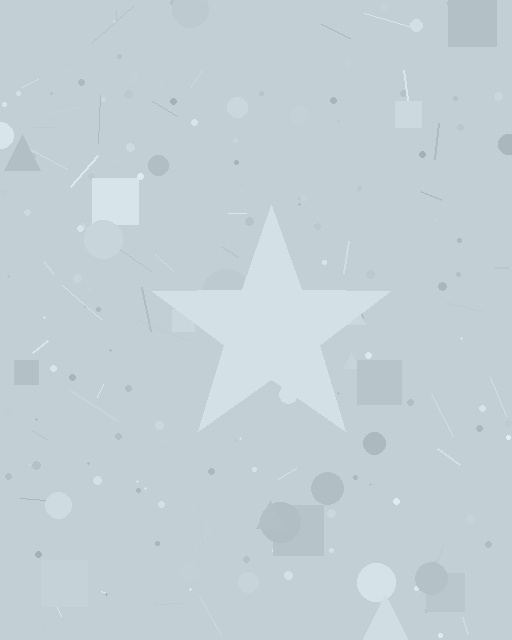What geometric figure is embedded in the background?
A star is embedded in the background.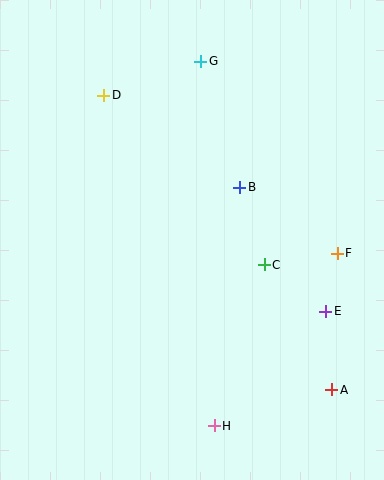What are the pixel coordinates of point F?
Point F is at (337, 253).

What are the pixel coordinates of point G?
Point G is at (201, 61).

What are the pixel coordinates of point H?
Point H is at (214, 426).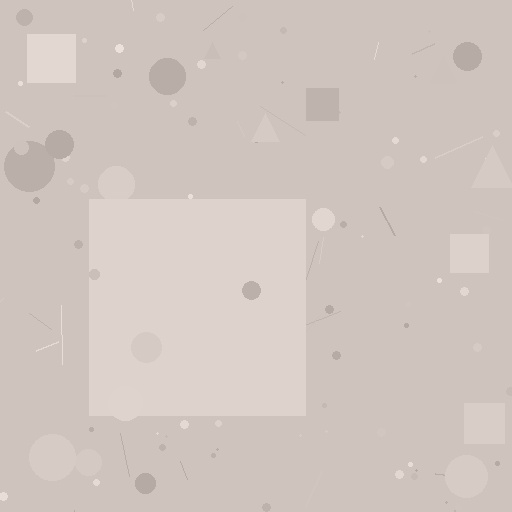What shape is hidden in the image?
A square is hidden in the image.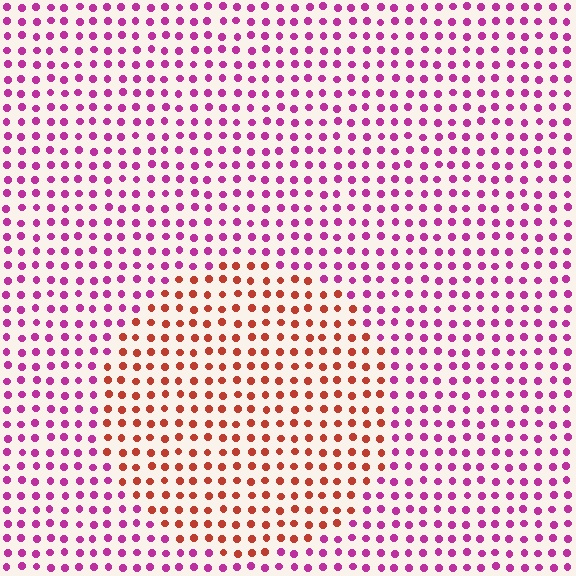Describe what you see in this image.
The image is filled with small magenta elements in a uniform arrangement. A circle-shaped region is visible where the elements are tinted to a slightly different hue, forming a subtle color boundary.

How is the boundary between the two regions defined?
The boundary is defined purely by a slight shift in hue (about 53 degrees). Spacing, size, and orientation are identical on both sides.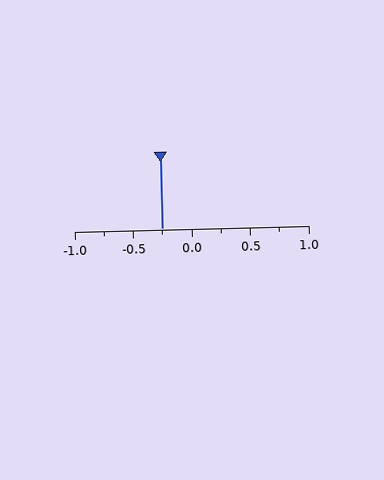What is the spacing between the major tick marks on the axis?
The major ticks are spaced 0.5 apart.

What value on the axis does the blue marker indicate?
The marker indicates approximately -0.25.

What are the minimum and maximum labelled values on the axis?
The axis runs from -1.0 to 1.0.